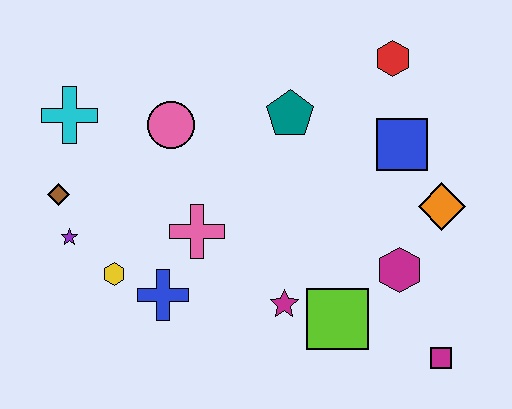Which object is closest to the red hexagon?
The blue square is closest to the red hexagon.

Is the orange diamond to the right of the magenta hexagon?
Yes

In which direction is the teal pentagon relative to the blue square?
The teal pentagon is to the left of the blue square.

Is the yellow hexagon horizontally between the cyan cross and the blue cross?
Yes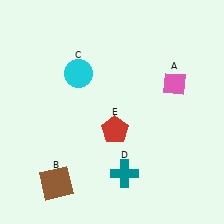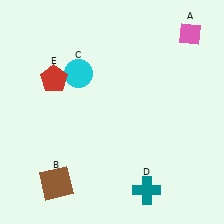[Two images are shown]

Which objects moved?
The objects that moved are: the pink diamond (A), the teal cross (D), the red pentagon (E).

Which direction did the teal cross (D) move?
The teal cross (D) moved right.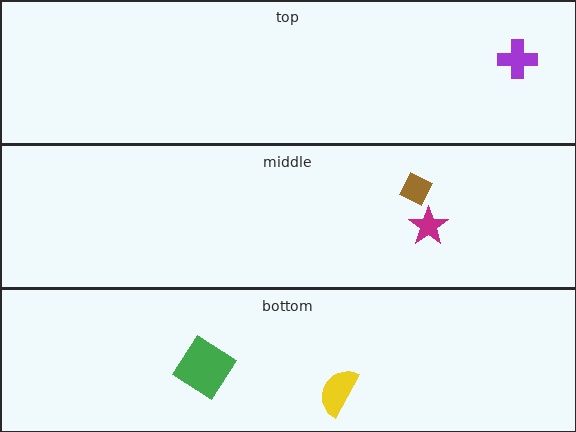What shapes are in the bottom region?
The yellow semicircle, the green diamond.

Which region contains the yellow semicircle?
The bottom region.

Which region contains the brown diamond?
The middle region.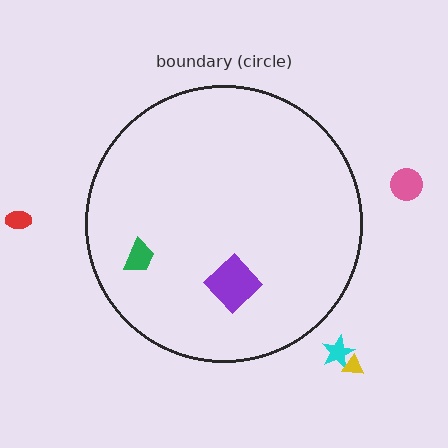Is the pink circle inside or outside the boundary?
Outside.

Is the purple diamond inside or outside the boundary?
Inside.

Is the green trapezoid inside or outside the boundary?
Inside.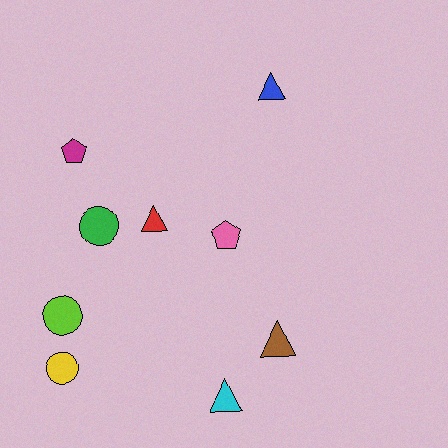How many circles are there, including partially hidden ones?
There are 3 circles.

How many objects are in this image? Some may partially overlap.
There are 9 objects.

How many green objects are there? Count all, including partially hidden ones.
There is 1 green object.